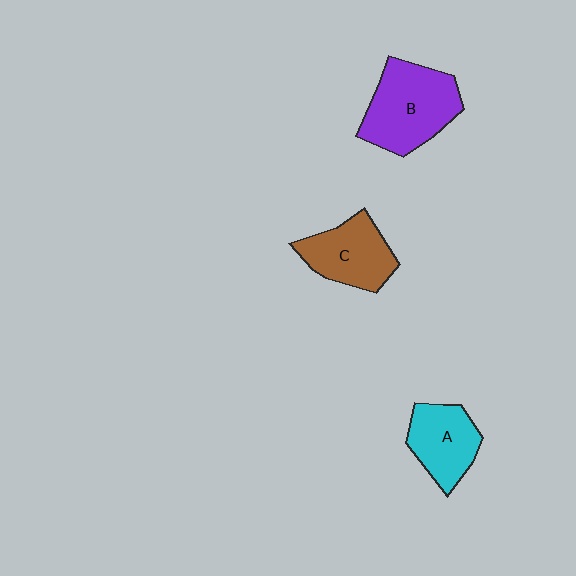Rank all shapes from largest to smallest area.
From largest to smallest: B (purple), C (brown), A (cyan).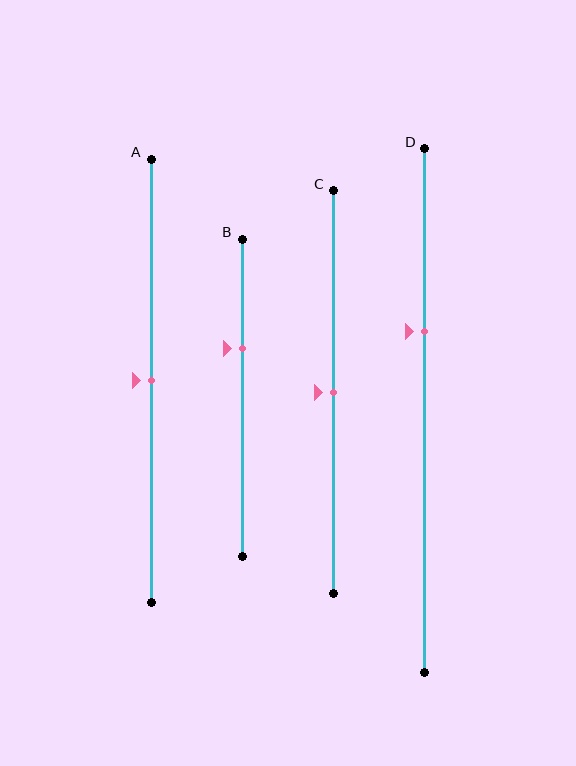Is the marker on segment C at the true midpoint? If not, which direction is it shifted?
Yes, the marker on segment C is at the true midpoint.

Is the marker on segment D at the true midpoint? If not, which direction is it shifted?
No, the marker on segment D is shifted upward by about 15% of the segment length.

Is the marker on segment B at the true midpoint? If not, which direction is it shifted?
No, the marker on segment B is shifted upward by about 15% of the segment length.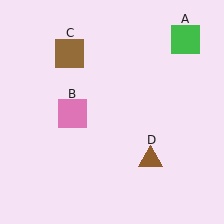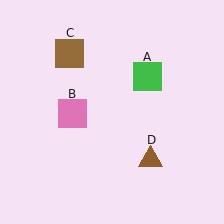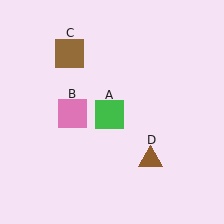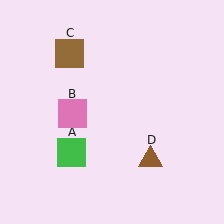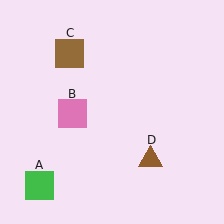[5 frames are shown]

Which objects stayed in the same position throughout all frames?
Pink square (object B) and brown square (object C) and brown triangle (object D) remained stationary.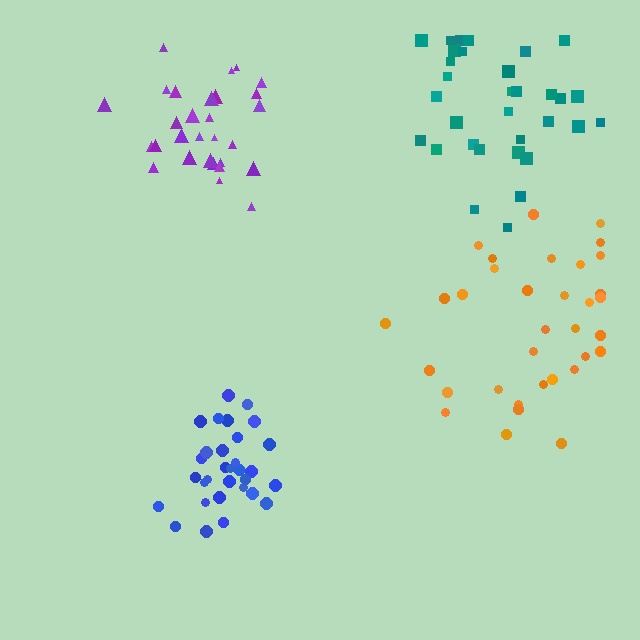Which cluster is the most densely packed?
Blue.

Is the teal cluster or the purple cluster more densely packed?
Purple.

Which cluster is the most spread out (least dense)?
Orange.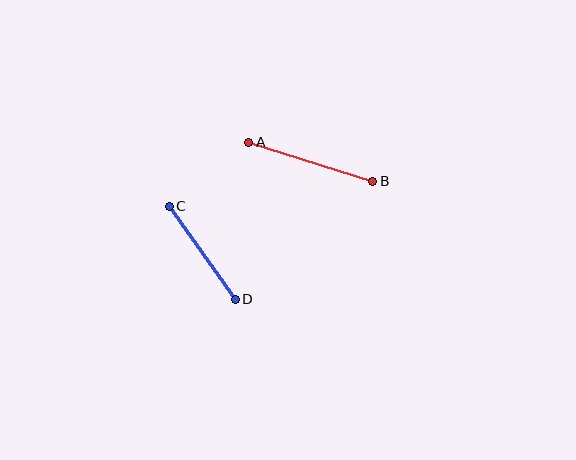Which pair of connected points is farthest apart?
Points A and B are farthest apart.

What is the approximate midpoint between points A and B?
The midpoint is at approximately (311, 162) pixels.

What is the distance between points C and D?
The distance is approximately 114 pixels.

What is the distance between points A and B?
The distance is approximately 130 pixels.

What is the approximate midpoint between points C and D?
The midpoint is at approximately (202, 253) pixels.